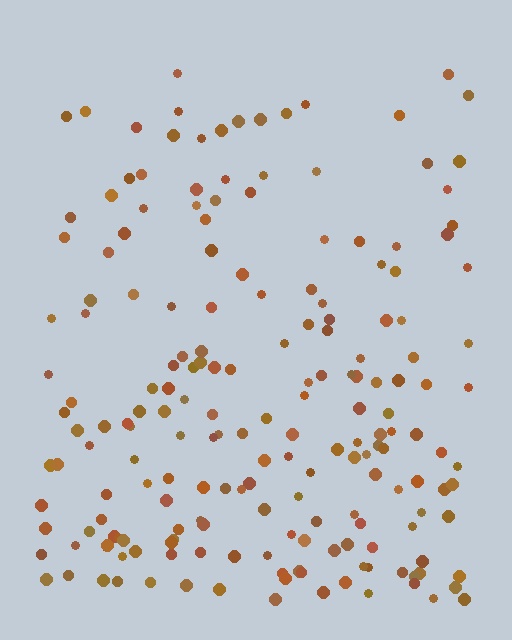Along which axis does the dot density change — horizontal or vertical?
Vertical.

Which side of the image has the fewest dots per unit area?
The top.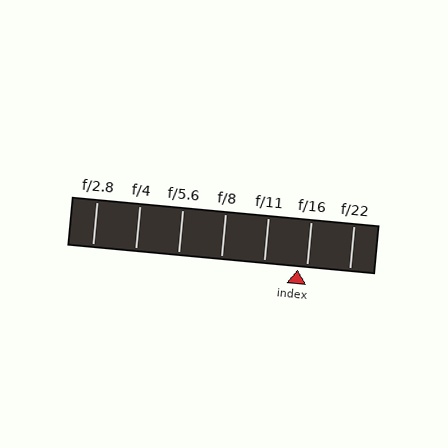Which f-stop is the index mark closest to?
The index mark is closest to f/16.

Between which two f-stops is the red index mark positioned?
The index mark is between f/11 and f/16.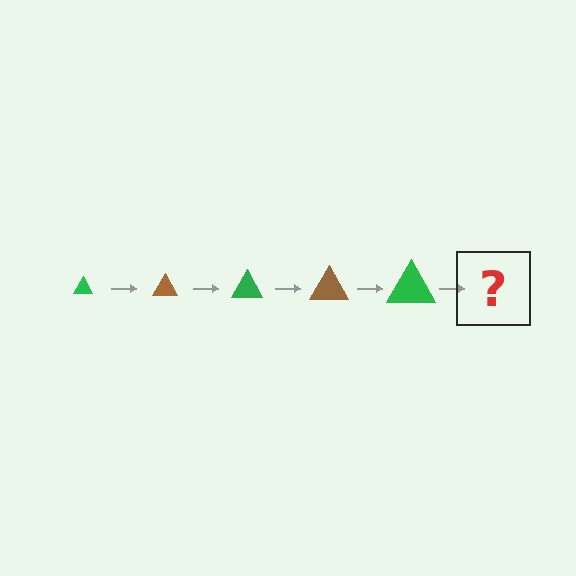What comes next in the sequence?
The next element should be a brown triangle, larger than the previous one.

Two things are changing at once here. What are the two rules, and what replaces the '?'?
The two rules are that the triangle grows larger each step and the color cycles through green and brown. The '?' should be a brown triangle, larger than the previous one.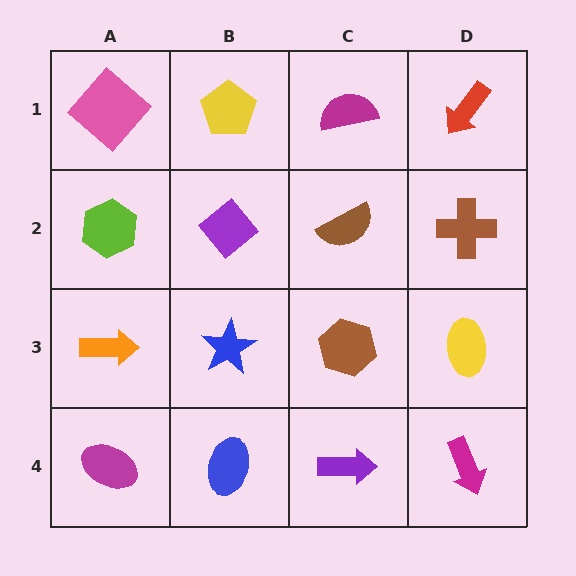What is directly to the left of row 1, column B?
A pink diamond.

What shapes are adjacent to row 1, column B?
A purple diamond (row 2, column B), a pink diamond (row 1, column A), a magenta semicircle (row 1, column C).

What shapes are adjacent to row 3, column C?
A brown semicircle (row 2, column C), a purple arrow (row 4, column C), a blue star (row 3, column B), a yellow ellipse (row 3, column D).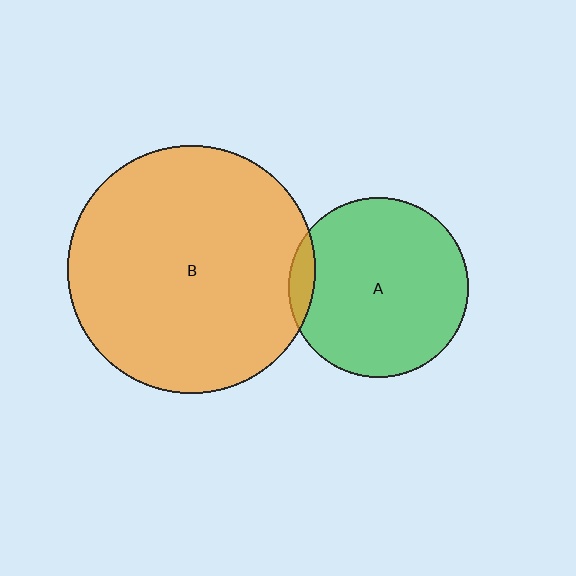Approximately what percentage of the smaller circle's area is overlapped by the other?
Approximately 5%.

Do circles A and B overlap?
Yes.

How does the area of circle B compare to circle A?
Approximately 1.9 times.